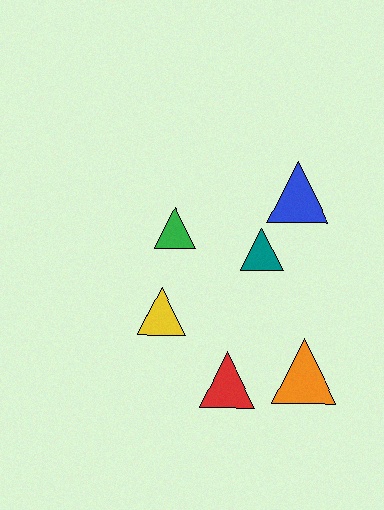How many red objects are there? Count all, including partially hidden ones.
There is 1 red object.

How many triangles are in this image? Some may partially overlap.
There are 6 triangles.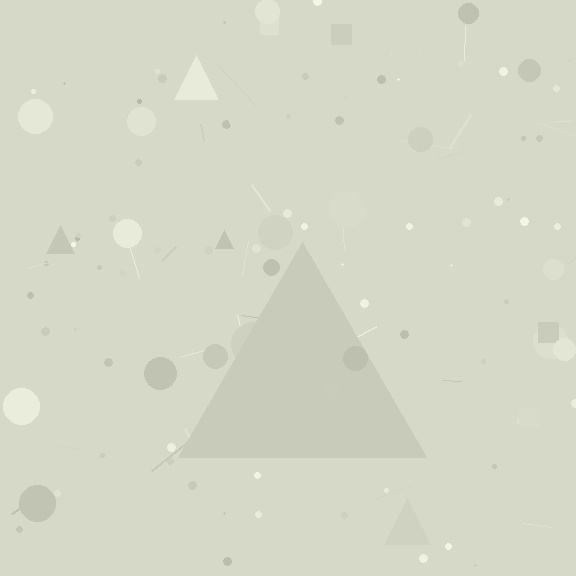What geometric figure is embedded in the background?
A triangle is embedded in the background.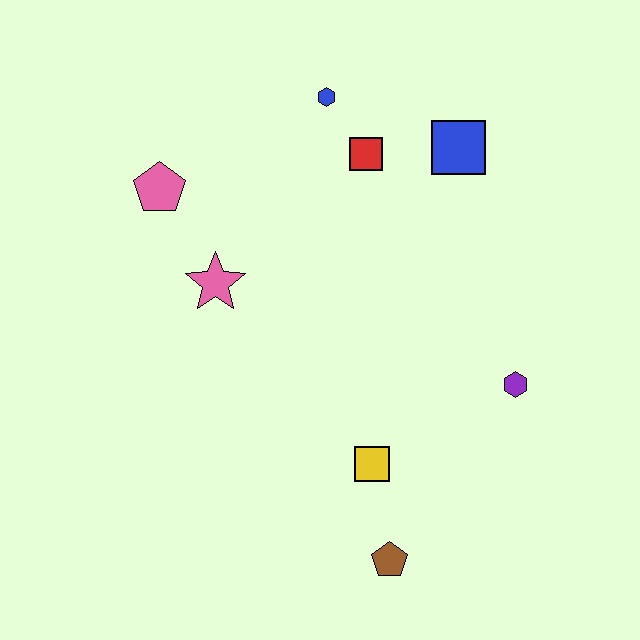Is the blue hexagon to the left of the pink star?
No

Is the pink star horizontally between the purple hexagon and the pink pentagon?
Yes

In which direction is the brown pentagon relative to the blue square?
The brown pentagon is below the blue square.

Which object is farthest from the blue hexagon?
The brown pentagon is farthest from the blue hexagon.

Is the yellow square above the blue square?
No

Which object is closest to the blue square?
The red square is closest to the blue square.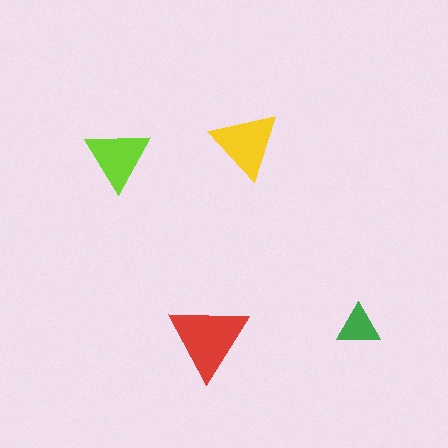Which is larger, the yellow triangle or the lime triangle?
The yellow one.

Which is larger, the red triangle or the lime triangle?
The red one.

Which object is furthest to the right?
The green triangle is rightmost.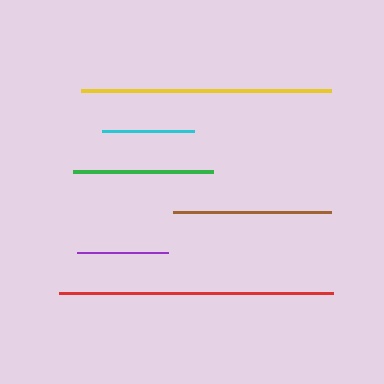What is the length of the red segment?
The red segment is approximately 273 pixels long.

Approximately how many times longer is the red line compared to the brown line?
The red line is approximately 1.7 times the length of the brown line.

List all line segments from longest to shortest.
From longest to shortest: red, yellow, brown, green, cyan, purple.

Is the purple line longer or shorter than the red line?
The red line is longer than the purple line.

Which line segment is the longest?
The red line is the longest at approximately 273 pixels.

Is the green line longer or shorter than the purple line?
The green line is longer than the purple line.